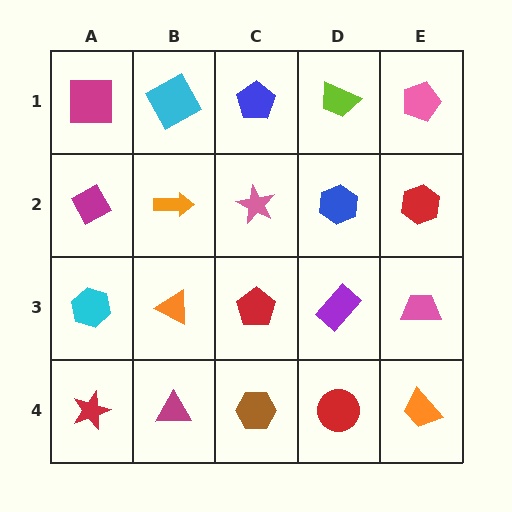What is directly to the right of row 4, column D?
An orange trapezoid.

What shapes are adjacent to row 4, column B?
An orange triangle (row 3, column B), a red star (row 4, column A), a brown hexagon (row 4, column C).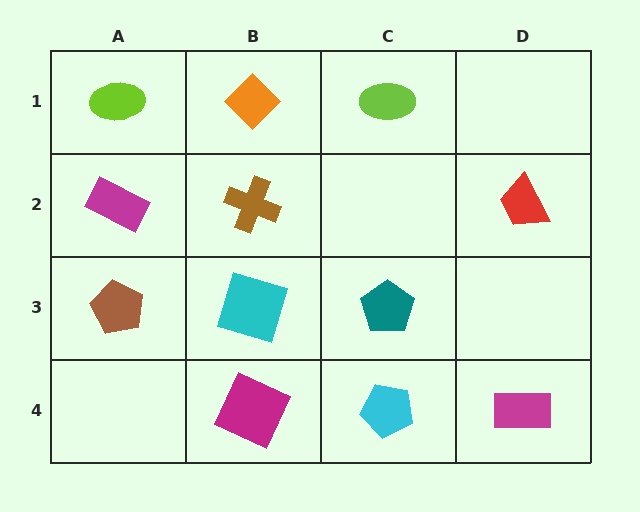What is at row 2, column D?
A red trapezoid.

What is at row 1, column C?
A lime ellipse.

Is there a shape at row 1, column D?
No, that cell is empty.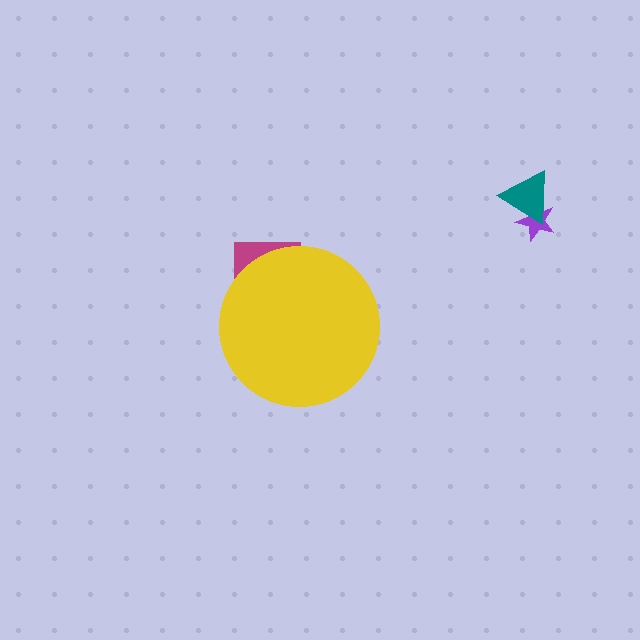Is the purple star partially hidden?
No, the purple star is fully visible.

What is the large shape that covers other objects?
A yellow circle.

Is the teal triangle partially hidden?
No, the teal triangle is fully visible.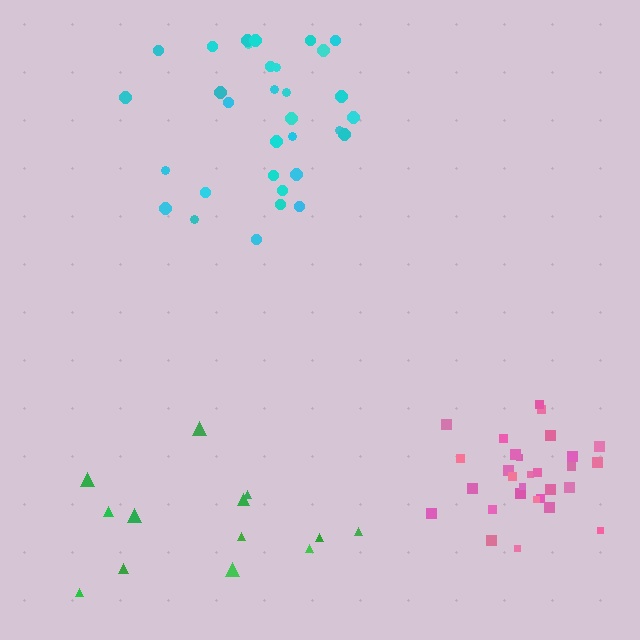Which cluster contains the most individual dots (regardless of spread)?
Cyan (32).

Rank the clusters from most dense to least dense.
pink, cyan, green.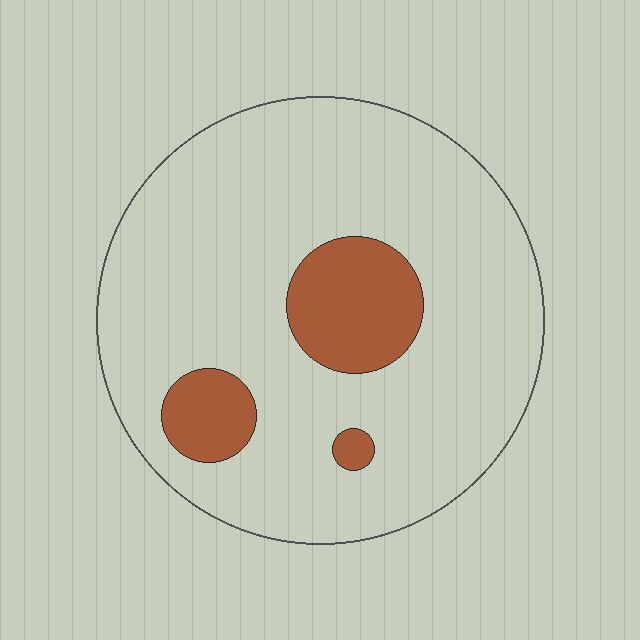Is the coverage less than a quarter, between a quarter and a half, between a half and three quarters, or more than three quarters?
Less than a quarter.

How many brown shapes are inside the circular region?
3.